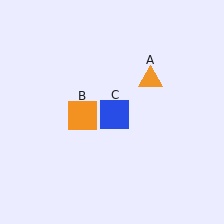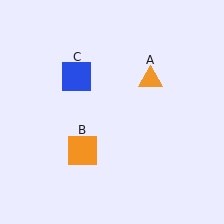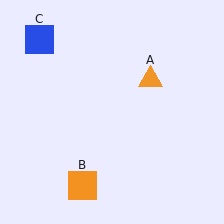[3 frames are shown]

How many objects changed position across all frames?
2 objects changed position: orange square (object B), blue square (object C).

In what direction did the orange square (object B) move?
The orange square (object B) moved down.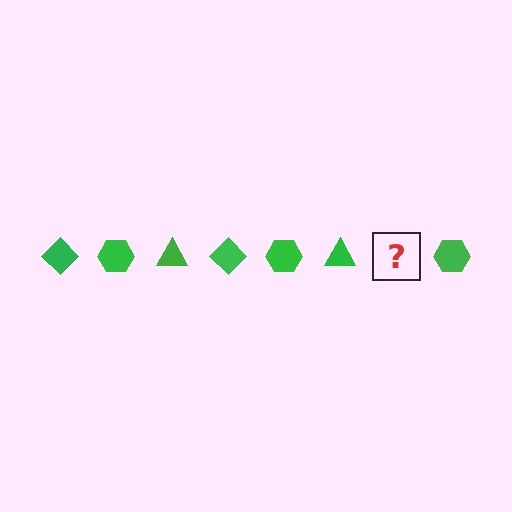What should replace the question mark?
The question mark should be replaced with a green diamond.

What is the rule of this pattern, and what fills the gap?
The rule is that the pattern cycles through diamond, hexagon, triangle shapes in green. The gap should be filled with a green diamond.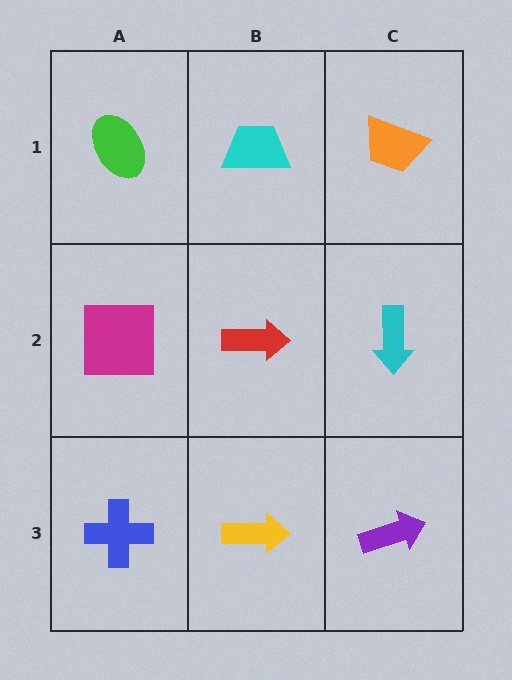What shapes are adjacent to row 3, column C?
A cyan arrow (row 2, column C), a yellow arrow (row 3, column B).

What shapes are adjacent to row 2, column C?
An orange trapezoid (row 1, column C), a purple arrow (row 3, column C), a red arrow (row 2, column B).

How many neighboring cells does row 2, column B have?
4.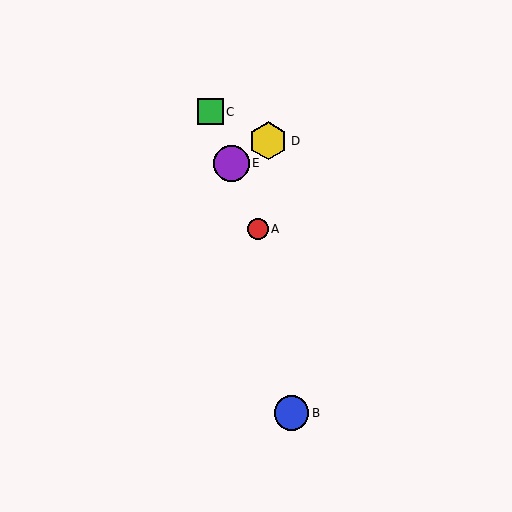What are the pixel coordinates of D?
Object D is at (268, 141).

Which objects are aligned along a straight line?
Objects A, C, E are aligned along a straight line.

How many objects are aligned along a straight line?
3 objects (A, C, E) are aligned along a straight line.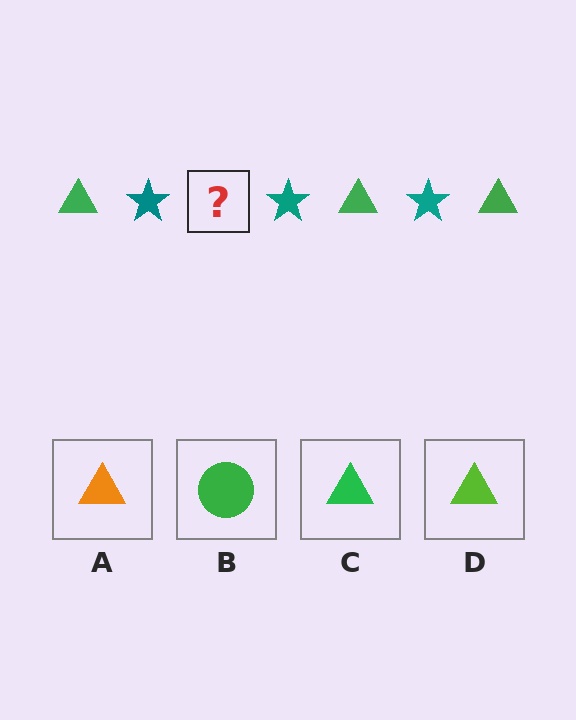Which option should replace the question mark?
Option C.